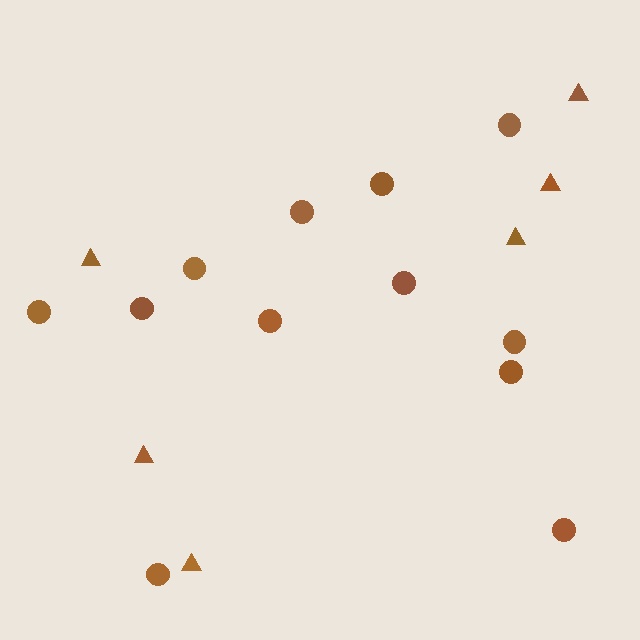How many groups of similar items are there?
There are 2 groups: one group of triangles (6) and one group of circles (12).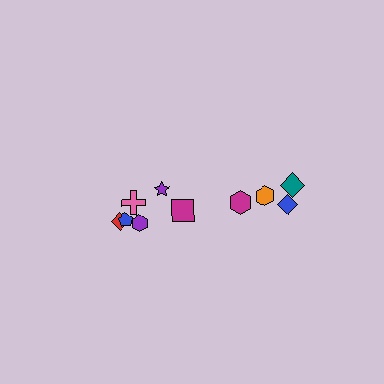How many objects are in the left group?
There are 6 objects.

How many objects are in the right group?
There are 4 objects.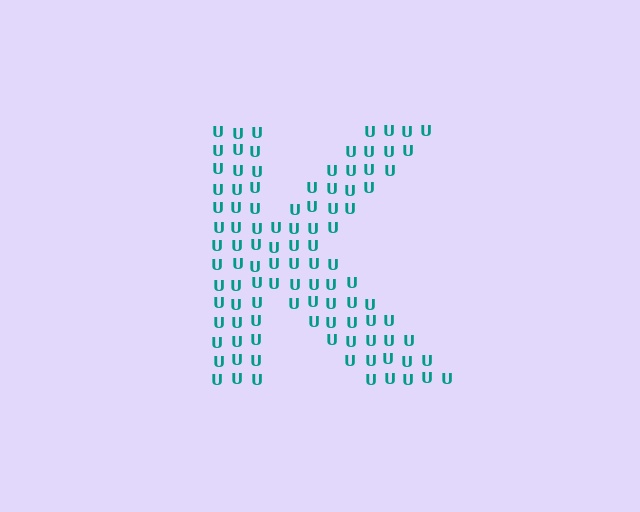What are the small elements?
The small elements are letter U's.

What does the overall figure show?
The overall figure shows the letter K.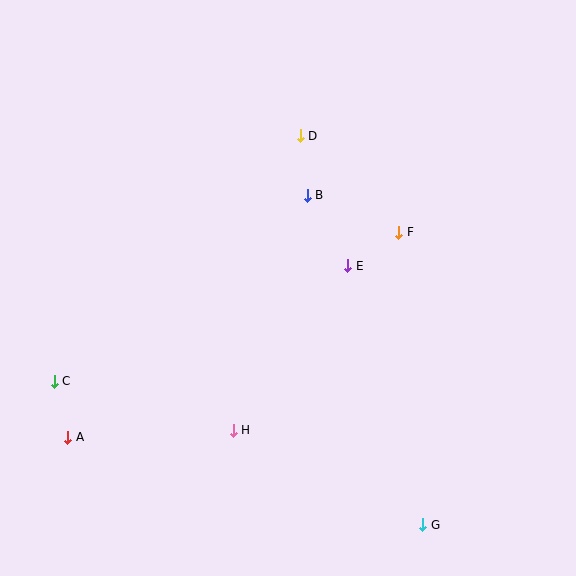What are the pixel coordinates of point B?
Point B is at (307, 195).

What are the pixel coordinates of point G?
Point G is at (423, 525).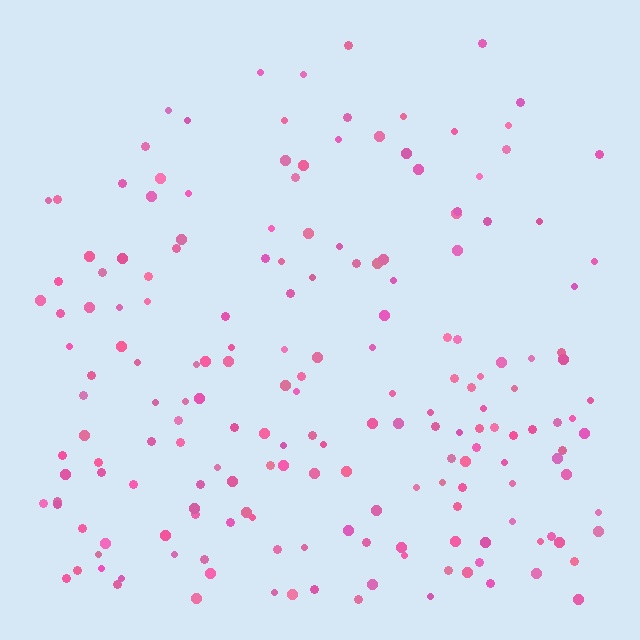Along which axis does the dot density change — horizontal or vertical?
Vertical.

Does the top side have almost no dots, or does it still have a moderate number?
Still a moderate number, just noticeably fewer than the bottom.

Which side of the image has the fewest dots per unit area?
The top.